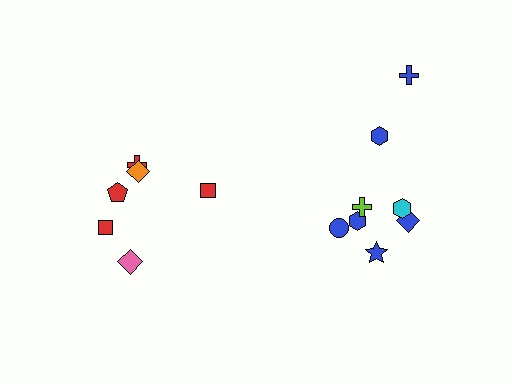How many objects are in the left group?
There are 6 objects.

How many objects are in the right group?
There are 8 objects.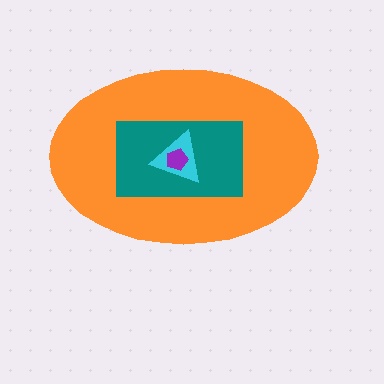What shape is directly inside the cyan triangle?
The purple pentagon.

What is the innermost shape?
The purple pentagon.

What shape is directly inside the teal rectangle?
The cyan triangle.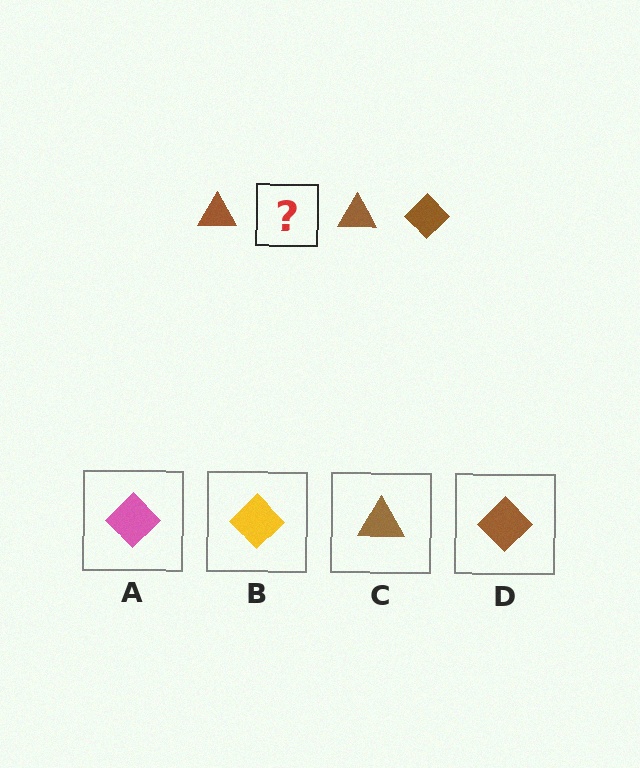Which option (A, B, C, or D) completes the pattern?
D.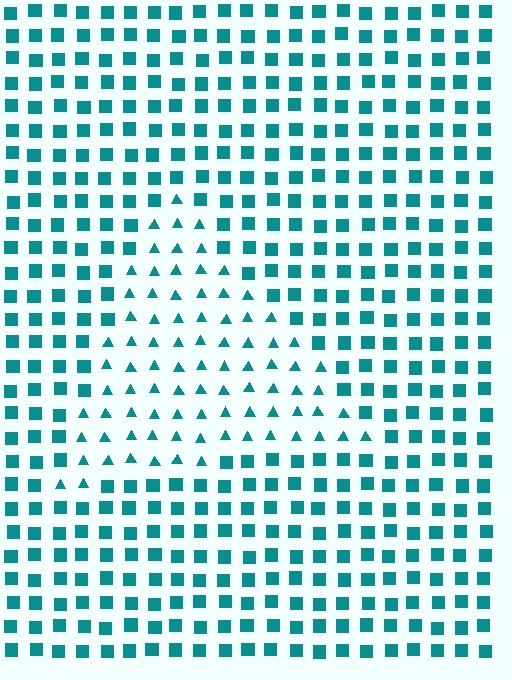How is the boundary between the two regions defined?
The boundary is defined by a change in element shape: triangles inside vs. squares outside. All elements share the same color and spacing.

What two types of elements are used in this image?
The image uses triangles inside the triangle region and squares outside it.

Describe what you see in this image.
The image is filled with small teal elements arranged in a uniform grid. A triangle-shaped region contains triangles, while the surrounding area contains squares. The boundary is defined purely by the change in element shape.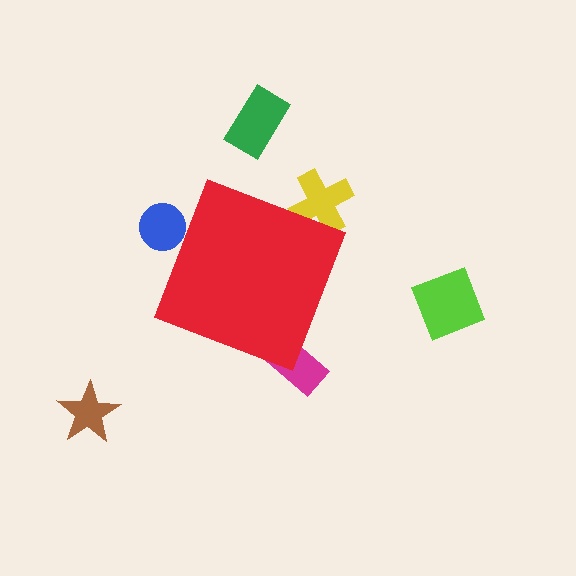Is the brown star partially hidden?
No, the brown star is fully visible.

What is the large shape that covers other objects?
A red diamond.